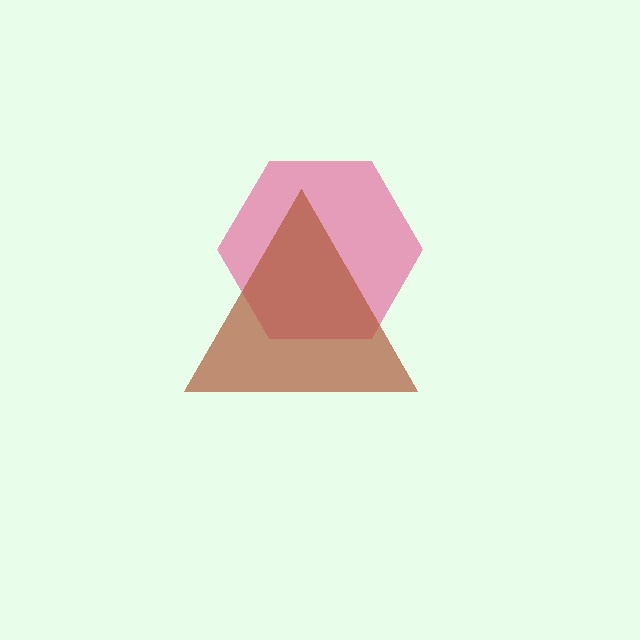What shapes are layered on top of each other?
The layered shapes are: a pink hexagon, a brown triangle.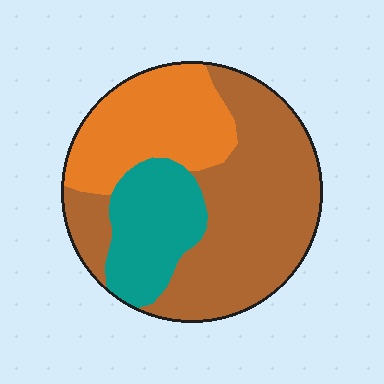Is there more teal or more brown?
Brown.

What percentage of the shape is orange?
Orange covers about 30% of the shape.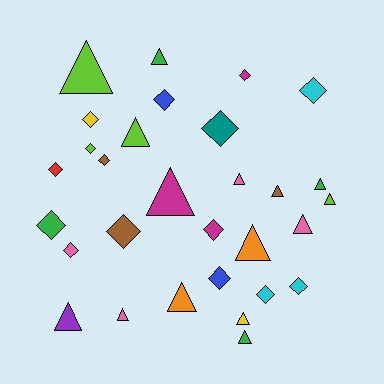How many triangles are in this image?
There are 15 triangles.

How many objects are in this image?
There are 30 objects.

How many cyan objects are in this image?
There are 3 cyan objects.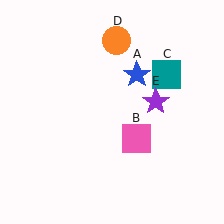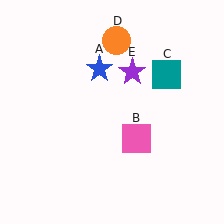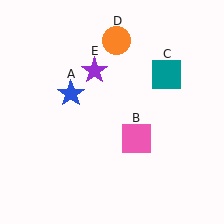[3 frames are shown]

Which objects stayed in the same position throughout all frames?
Pink square (object B) and teal square (object C) and orange circle (object D) remained stationary.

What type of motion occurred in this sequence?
The blue star (object A), purple star (object E) rotated counterclockwise around the center of the scene.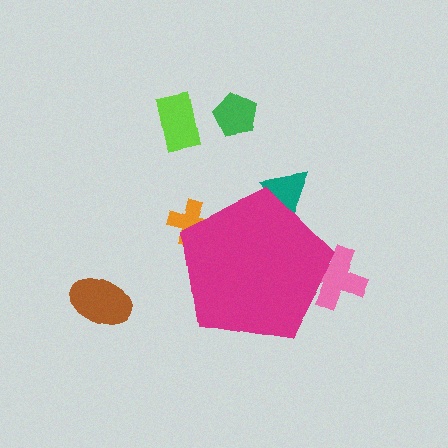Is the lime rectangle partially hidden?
No, the lime rectangle is fully visible.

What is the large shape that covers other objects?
A magenta pentagon.